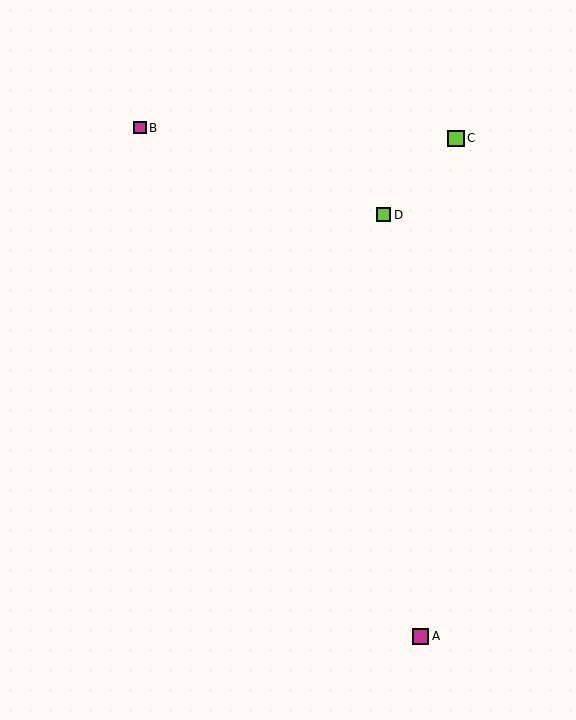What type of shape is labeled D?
Shape D is a lime square.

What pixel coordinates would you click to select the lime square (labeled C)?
Click at (456, 138) to select the lime square C.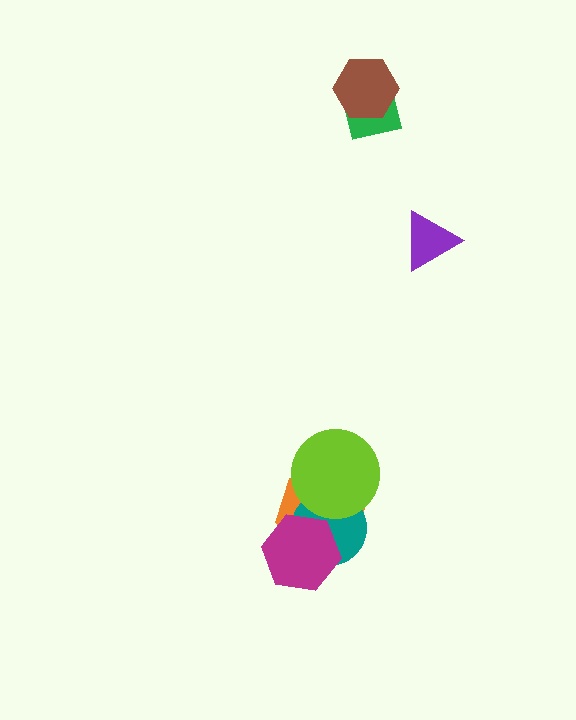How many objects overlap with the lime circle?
2 objects overlap with the lime circle.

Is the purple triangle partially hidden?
No, no other shape covers it.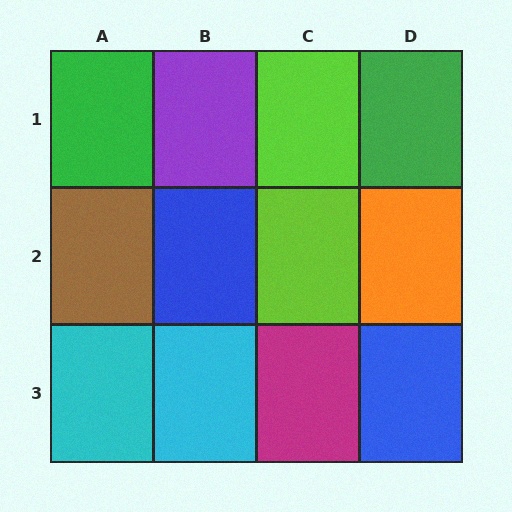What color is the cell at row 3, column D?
Blue.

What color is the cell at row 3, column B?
Cyan.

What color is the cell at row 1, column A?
Green.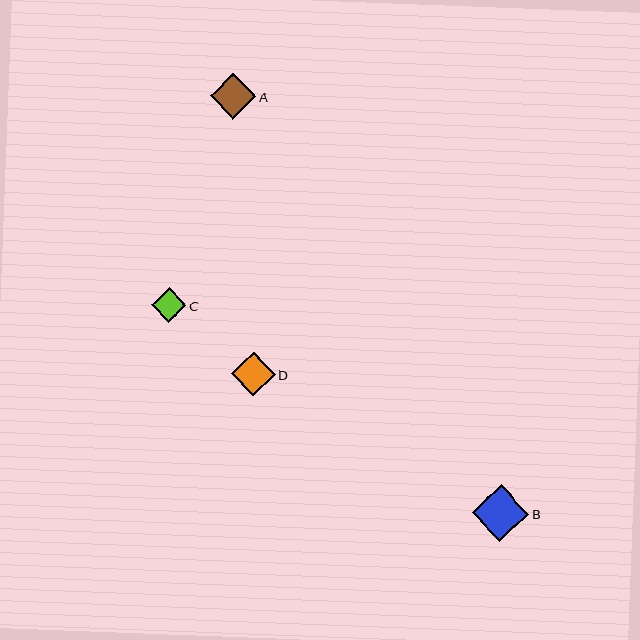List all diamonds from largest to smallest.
From largest to smallest: B, A, D, C.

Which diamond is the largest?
Diamond B is the largest with a size of approximately 56 pixels.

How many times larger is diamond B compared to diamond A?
Diamond B is approximately 1.2 times the size of diamond A.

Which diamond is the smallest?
Diamond C is the smallest with a size of approximately 35 pixels.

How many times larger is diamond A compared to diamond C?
Diamond A is approximately 1.3 times the size of diamond C.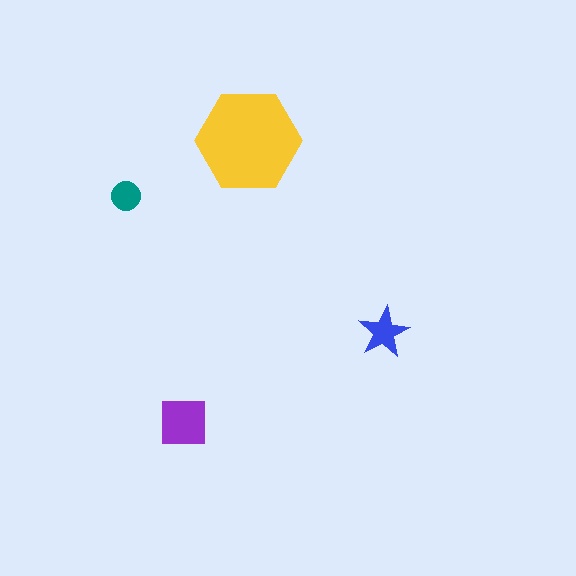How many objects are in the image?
There are 4 objects in the image.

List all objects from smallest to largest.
The teal circle, the blue star, the purple square, the yellow hexagon.